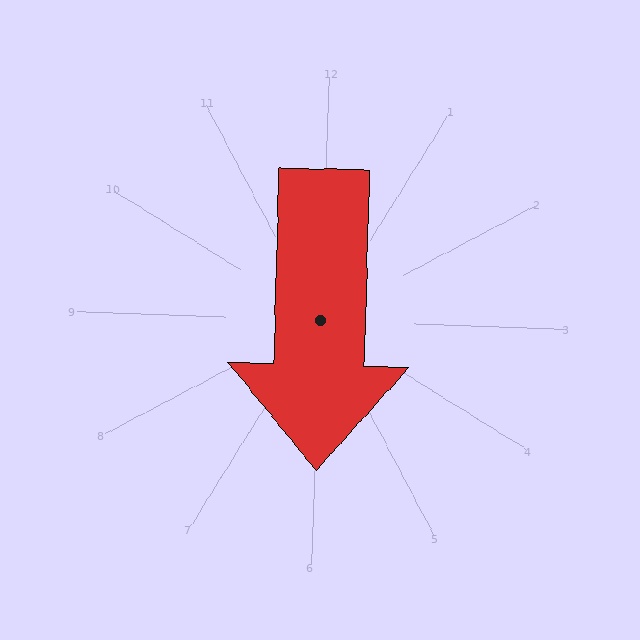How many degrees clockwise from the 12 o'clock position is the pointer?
Approximately 180 degrees.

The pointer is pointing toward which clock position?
Roughly 6 o'clock.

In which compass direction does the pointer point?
South.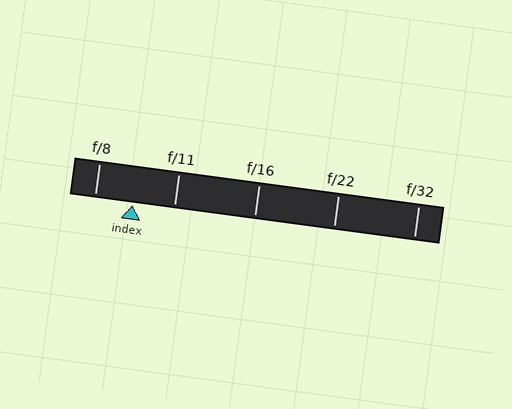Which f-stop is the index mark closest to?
The index mark is closest to f/8.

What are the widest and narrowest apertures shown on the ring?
The widest aperture shown is f/8 and the narrowest is f/32.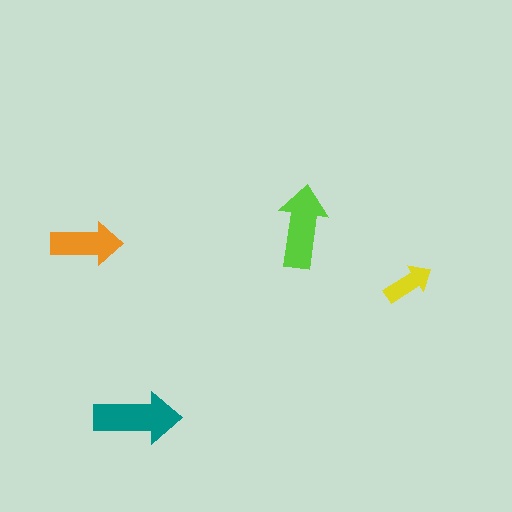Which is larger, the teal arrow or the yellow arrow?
The teal one.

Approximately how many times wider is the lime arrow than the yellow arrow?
About 1.5 times wider.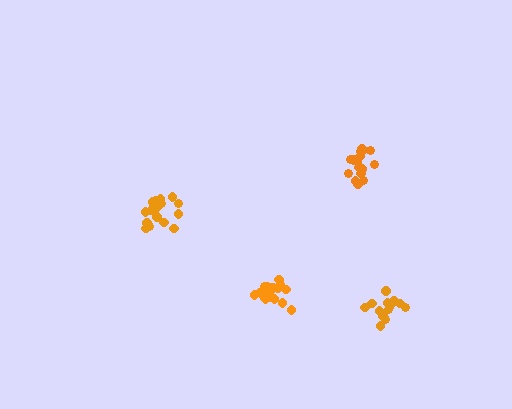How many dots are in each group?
Group 1: 14 dots, Group 2: 18 dots, Group 3: 17 dots, Group 4: 18 dots (67 total).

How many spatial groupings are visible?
There are 4 spatial groupings.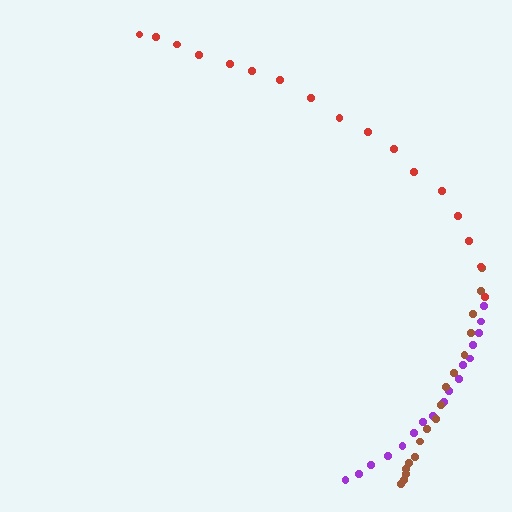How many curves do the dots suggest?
There are 3 distinct paths.